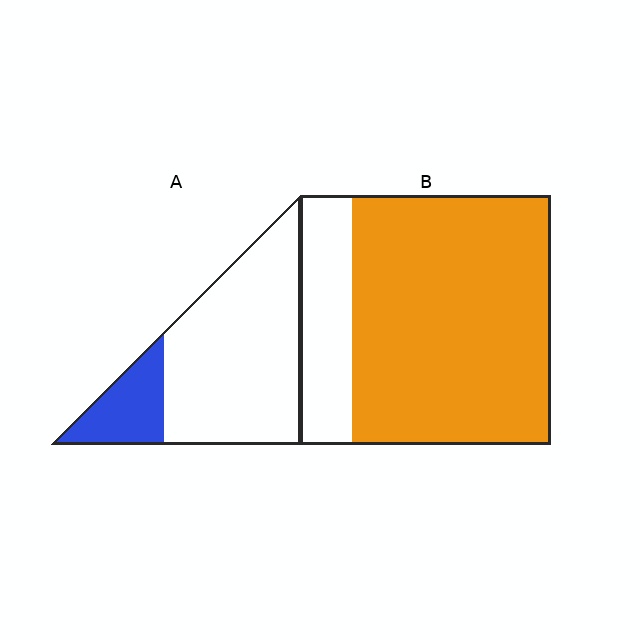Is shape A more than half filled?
No.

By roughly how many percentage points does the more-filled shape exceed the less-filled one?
By roughly 60 percentage points (B over A).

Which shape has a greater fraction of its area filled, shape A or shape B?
Shape B.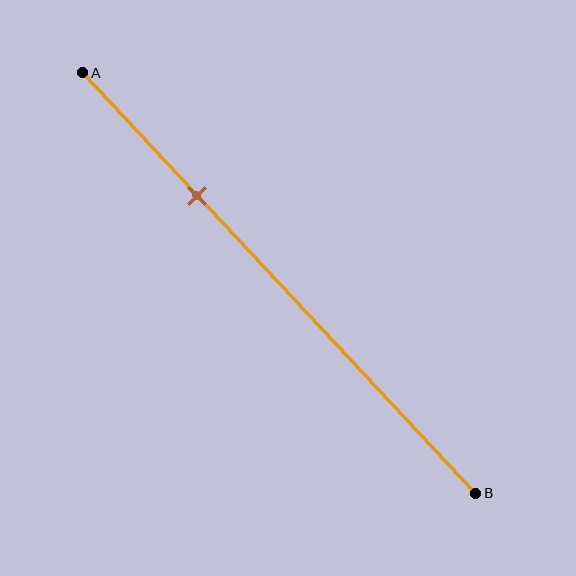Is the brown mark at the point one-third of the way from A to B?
No, the mark is at about 30% from A, not at the 33% one-third point.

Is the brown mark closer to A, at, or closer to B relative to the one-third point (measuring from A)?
The brown mark is closer to point A than the one-third point of segment AB.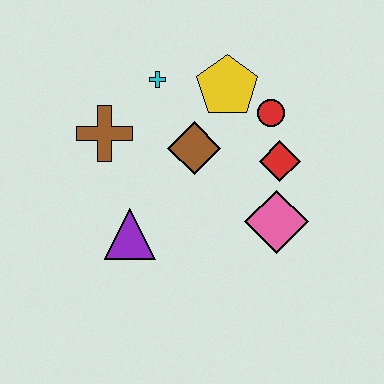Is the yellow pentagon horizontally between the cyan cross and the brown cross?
No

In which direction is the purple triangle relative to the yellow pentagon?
The purple triangle is below the yellow pentagon.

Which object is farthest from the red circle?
The purple triangle is farthest from the red circle.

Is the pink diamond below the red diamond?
Yes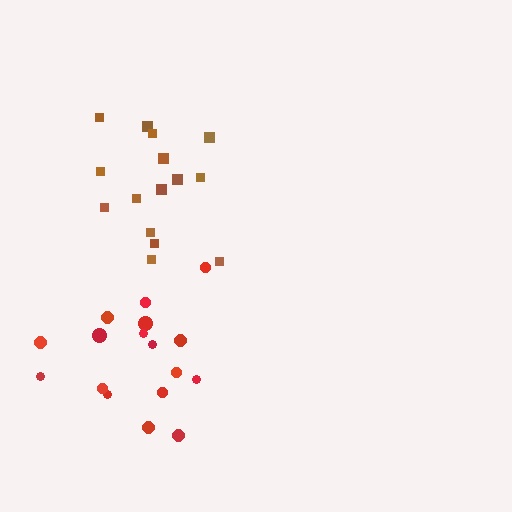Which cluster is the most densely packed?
Red.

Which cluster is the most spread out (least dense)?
Brown.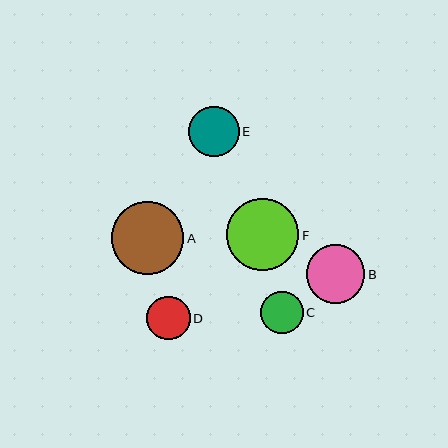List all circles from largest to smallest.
From largest to smallest: A, F, B, E, D, C.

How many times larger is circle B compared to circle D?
Circle B is approximately 1.3 times the size of circle D.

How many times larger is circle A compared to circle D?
Circle A is approximately 1.7 times the size of circle D.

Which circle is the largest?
Circle A is the largest with a size of approximately 73 pixels.